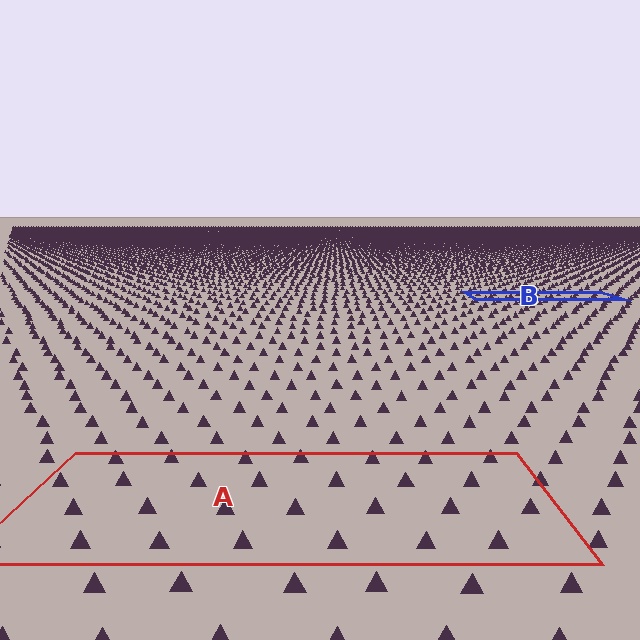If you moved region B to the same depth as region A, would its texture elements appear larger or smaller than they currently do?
They would appear larger. At a closer depth, the same texture elements are projected at a bigger on-screen size.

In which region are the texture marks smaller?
The texture marks are smaller in region B, because it is farther away.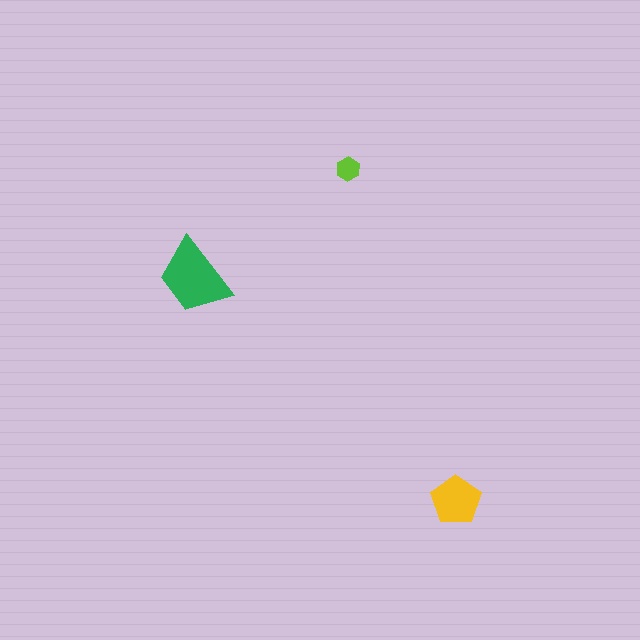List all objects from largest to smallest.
The green trapezoid, the yellow pentagon, the lime hexagon.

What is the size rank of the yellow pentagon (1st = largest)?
2nd.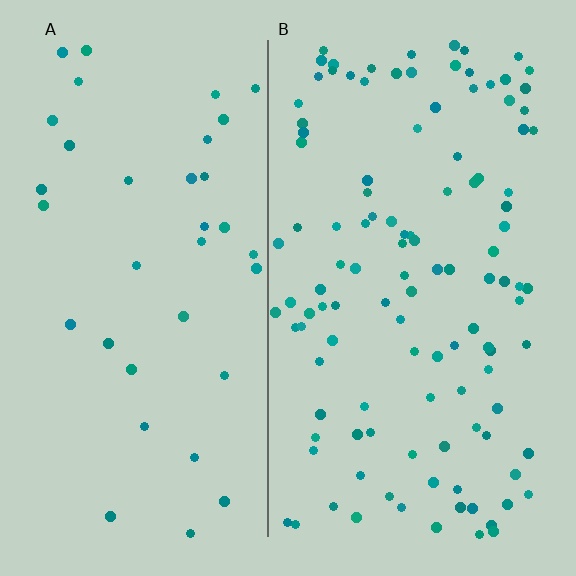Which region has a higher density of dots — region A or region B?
B (the right).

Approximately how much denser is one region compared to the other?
Approximately 3.2× — region B over region A.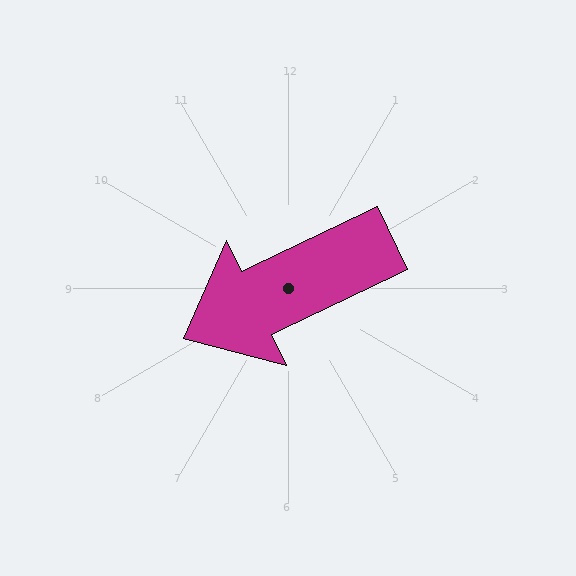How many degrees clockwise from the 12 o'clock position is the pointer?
Approximately 244 degrees.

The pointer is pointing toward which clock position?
Roughly 8 o'clock.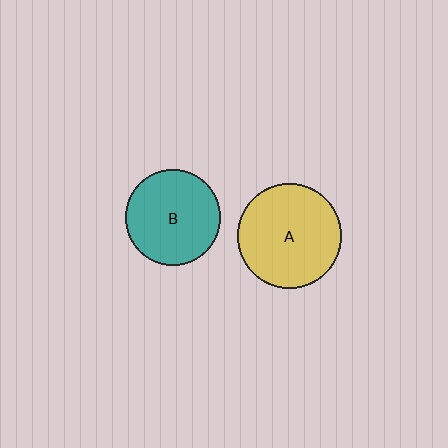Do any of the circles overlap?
No, none of the circles overlap.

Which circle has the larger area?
Circle A (yellow).